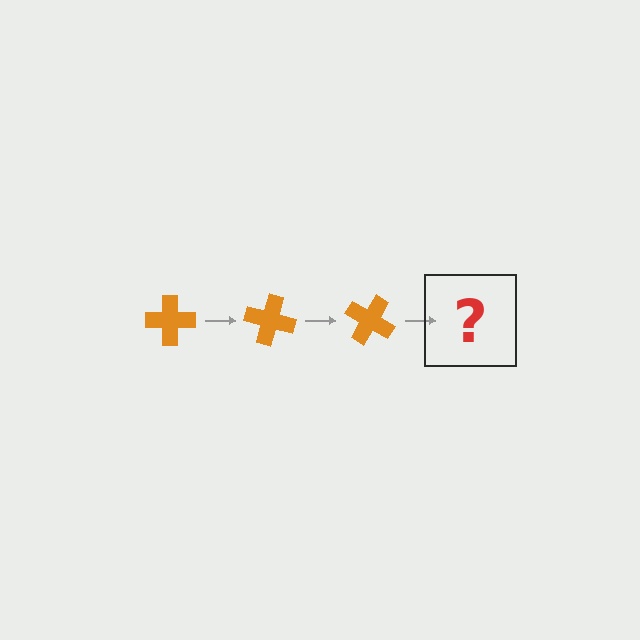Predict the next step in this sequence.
The next step is an orange cross rotated 45 degrees.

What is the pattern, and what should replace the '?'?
The pattern is that the cross rotates 15 degrees each step. The '?' should be an orange cross rotated 45 degrees.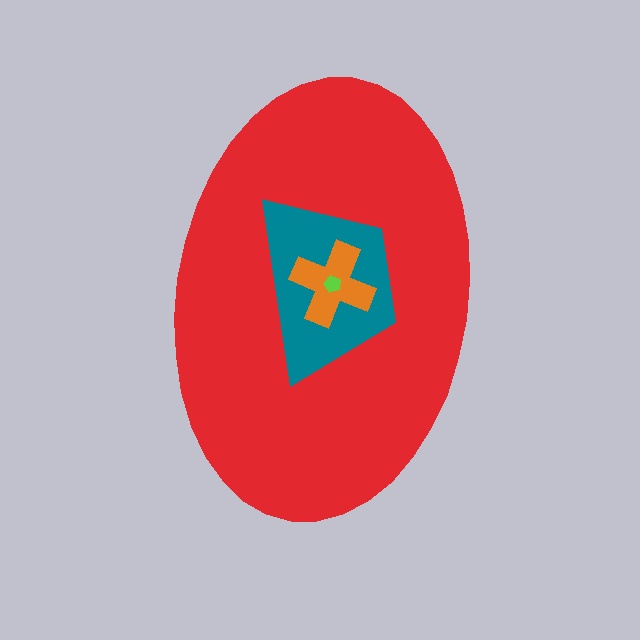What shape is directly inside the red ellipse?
The teal trapezoid.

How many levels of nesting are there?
4.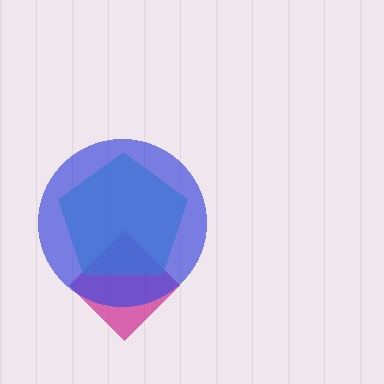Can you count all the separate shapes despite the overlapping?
Yes, there are 3 separate shapes.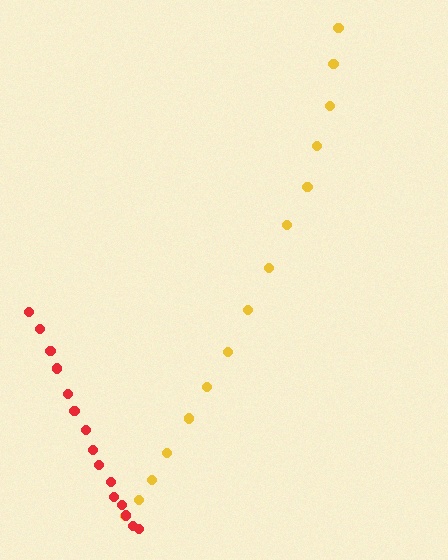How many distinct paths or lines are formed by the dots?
There are 2 distinct paths.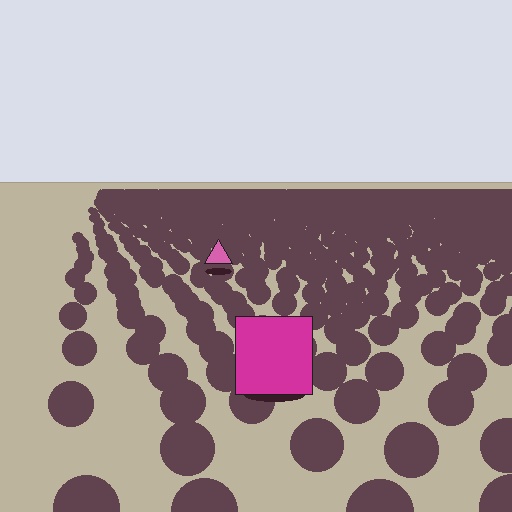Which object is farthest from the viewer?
The pink triangle is farthest from the viewer. It appears smaller and the ground texture around it is denser.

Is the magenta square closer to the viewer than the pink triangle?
Yes. The magenta square is closer — you can tell from the texture gradient: the ground texture is coarser near it.